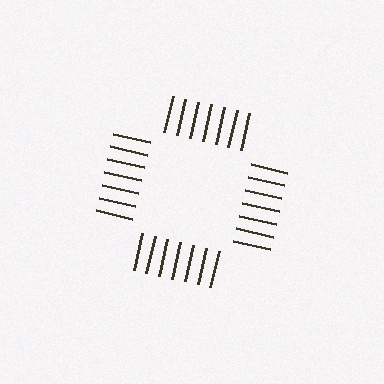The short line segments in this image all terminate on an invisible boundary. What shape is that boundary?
An illusory square — the line segments terminate on its edges but no continuous stroke is drawn.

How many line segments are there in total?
28 — 7 along each of the 4 edges.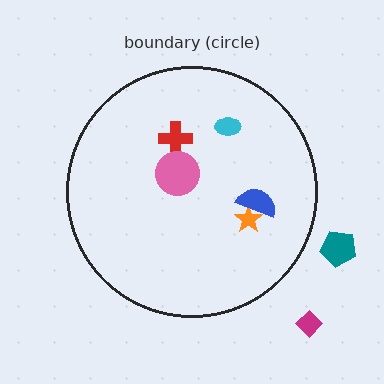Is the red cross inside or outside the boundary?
Inside.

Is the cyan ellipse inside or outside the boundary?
Inside.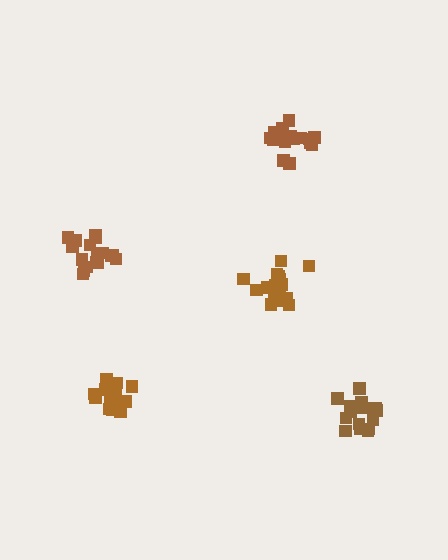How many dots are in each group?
Group 1: 18 dots, Group 2: 16 dots, Group 3: 16 dots, Group 4: 18 dots, Group 5: 18 dots (86 total).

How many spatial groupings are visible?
There are 5 spatial groupings.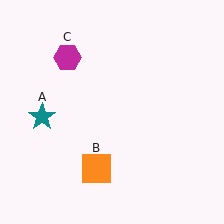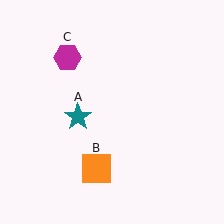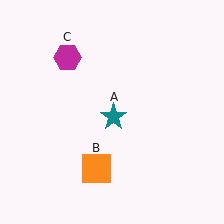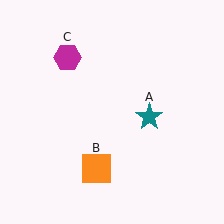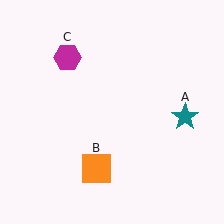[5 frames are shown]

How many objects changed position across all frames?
1 object changed position: teal star (object A).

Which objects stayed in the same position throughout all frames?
Orange square (object B) and magenta hexagon (object C) remained stationary.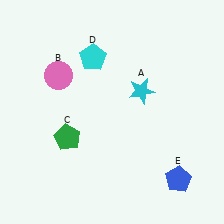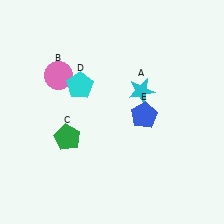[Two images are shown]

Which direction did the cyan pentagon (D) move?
The cyan pentagon (D) moved down.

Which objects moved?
The objects that moved are: the cyan pentagon (D), the blue pentagon (E).